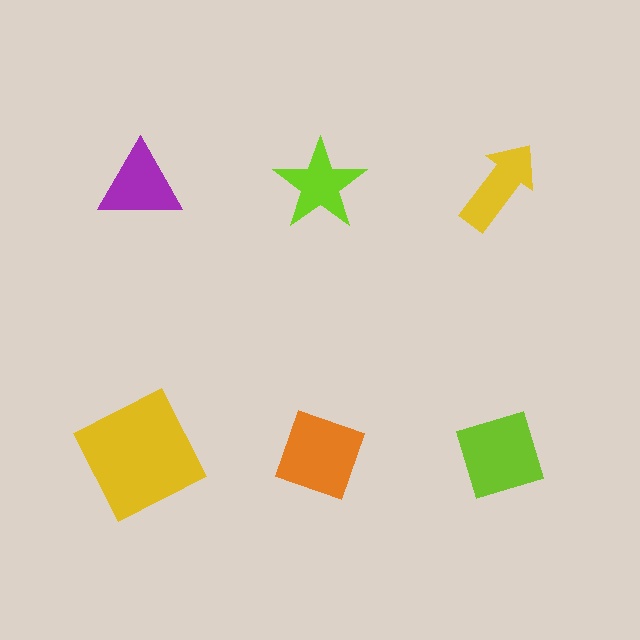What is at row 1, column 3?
A yellow arrow.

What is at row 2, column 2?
An orange diamond.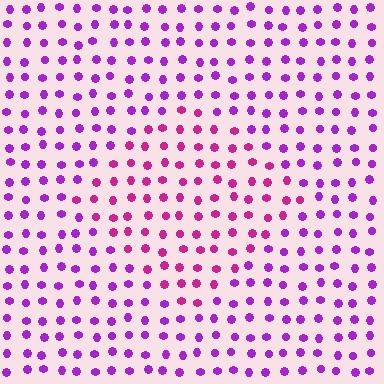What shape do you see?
I see a diamond.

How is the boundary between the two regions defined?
The boundary is defined purely by a slight shift in hue (about 35 degrees). Spacing, size, and orientation are identical on both sides.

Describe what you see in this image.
The image is filled with small purple elements in a uniform arrangement. A diamond-shaped region is visible where the elements are tinted to a slightly different hue, forming a subtle color boundary.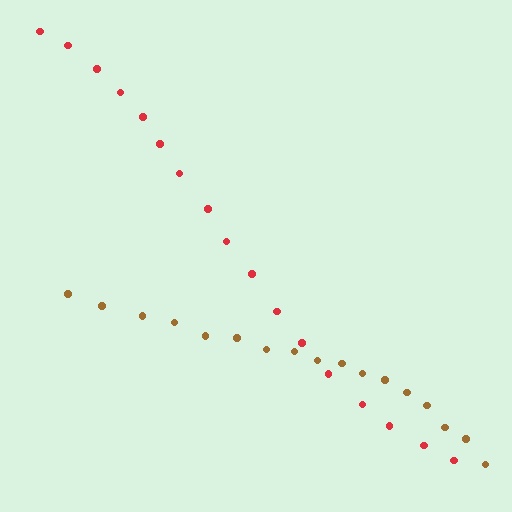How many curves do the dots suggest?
There are 2 distinct paths.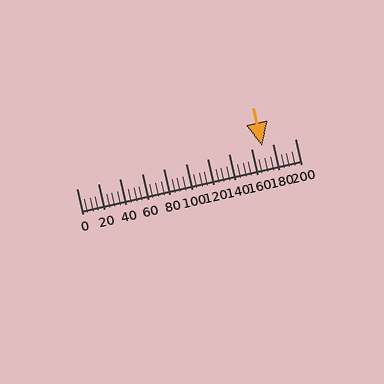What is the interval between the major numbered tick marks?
The major tick marks are spaced 20 units apart.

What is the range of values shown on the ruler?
The ruler shows values from 0 to 200.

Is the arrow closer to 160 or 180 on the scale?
The arrow is closer to 180.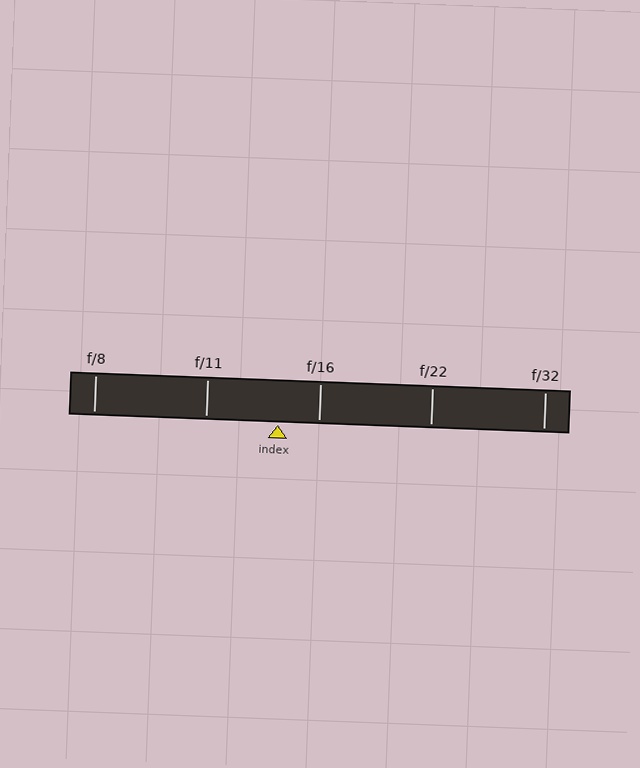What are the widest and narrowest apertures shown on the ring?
The widest aperture shown is f/8 and the narrowest is f/32.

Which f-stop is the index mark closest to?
The index mark is closest to f/16.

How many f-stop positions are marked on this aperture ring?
There are 5 f-stop positions marked.